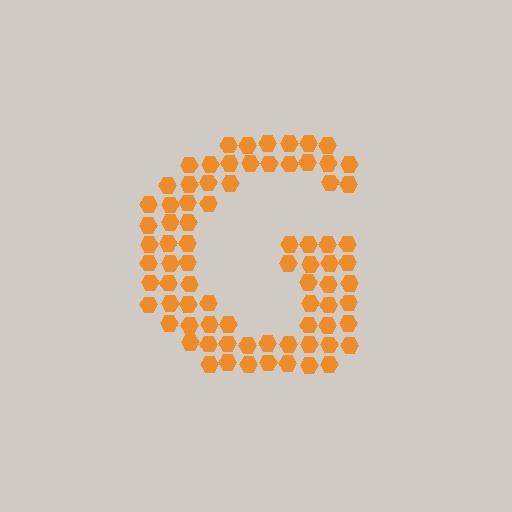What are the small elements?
The small elements are hexagons.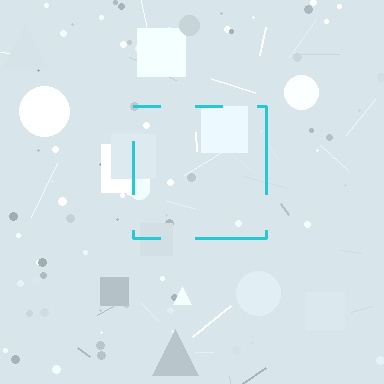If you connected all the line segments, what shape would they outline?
They would outline a square.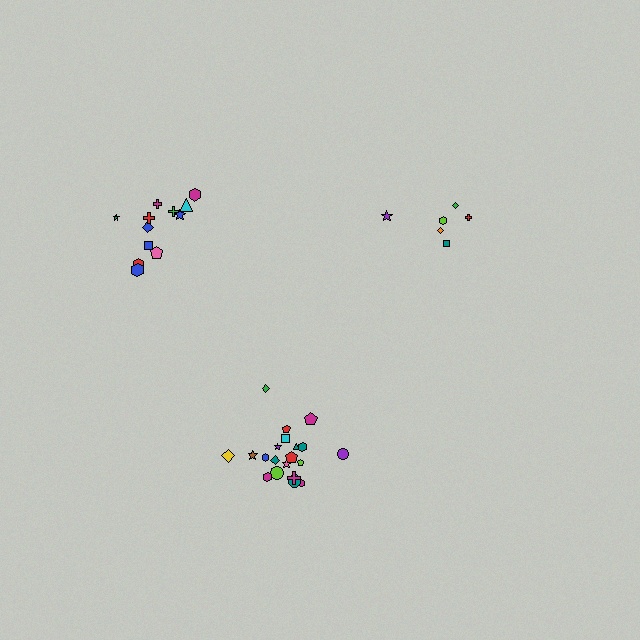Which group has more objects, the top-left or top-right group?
The top-left group.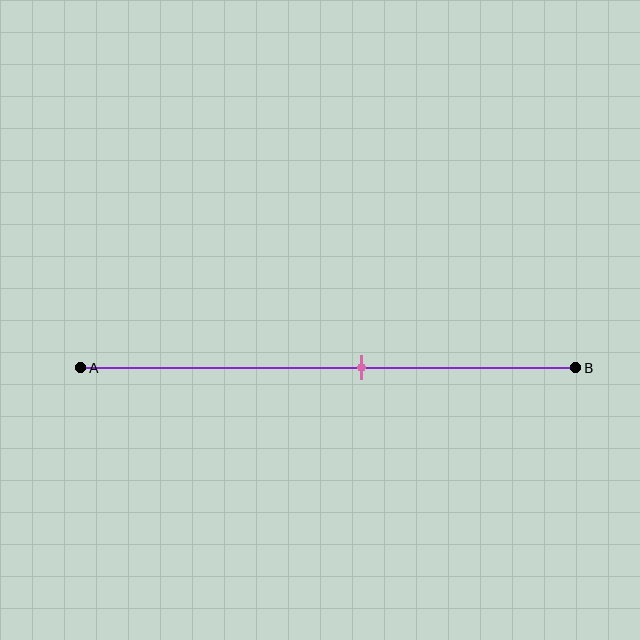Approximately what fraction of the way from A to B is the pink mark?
The pink mark is approximately 55% of the way from A to B.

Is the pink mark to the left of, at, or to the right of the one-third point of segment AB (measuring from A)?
The pink mark is to the right of the one-third point of segment AB.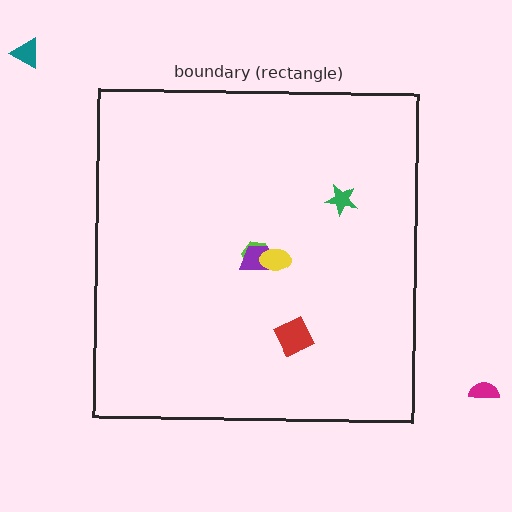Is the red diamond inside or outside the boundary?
Inside.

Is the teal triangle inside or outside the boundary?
Outside.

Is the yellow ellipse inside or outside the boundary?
Inside.